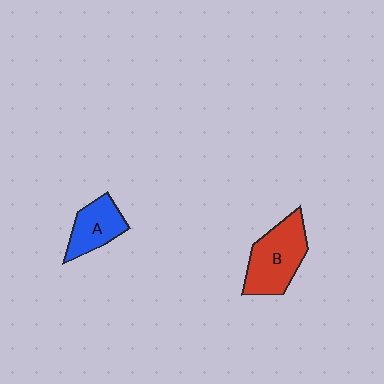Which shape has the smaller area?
Shape A (blue).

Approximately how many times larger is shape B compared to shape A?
Approximately 1.5 times.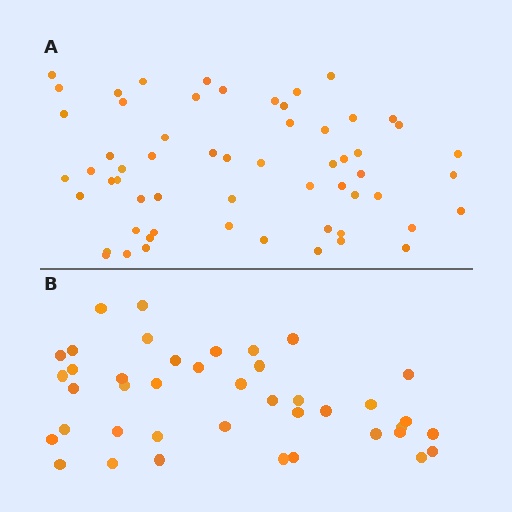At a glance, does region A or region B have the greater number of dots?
Region A (the top region) has more dots.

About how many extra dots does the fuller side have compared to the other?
Region A has approximately 20 more dots than region B.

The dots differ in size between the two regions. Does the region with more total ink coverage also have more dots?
No. Region B has more total ink coverage because its dots are larger, but region A actually contains more individual dots. Total area can be misleading — the number of items is what matters here.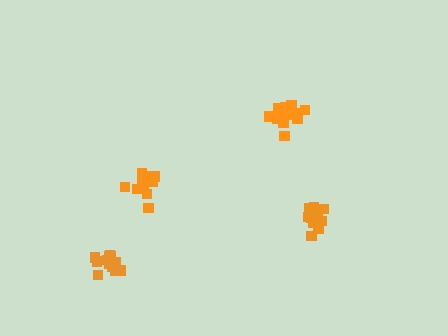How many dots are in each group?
Group 1: 14 dots, Group 2: 13 dots, Group 3: 14 dots, Group 4: 16 dots (57 total).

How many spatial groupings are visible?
There are 4 spatial groupings.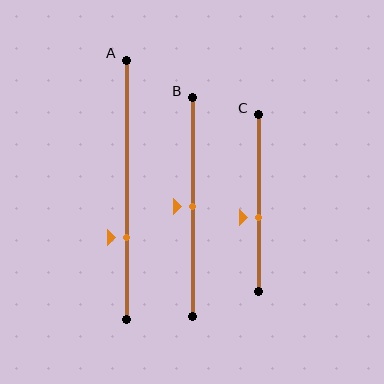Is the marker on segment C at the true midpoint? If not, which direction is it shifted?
No, the marker on segment C is shifted downward by about 8% of the segment length.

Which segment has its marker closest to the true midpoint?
Segment B has its marker closest to the true midpoint.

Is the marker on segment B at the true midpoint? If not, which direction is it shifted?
Yes, the marker on segment B is at the true midpoint.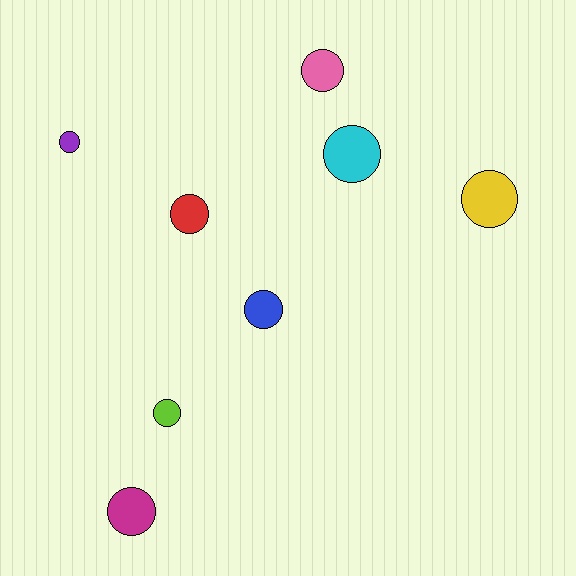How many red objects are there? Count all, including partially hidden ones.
There is 1 red object.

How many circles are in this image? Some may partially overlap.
There are 8 circles.